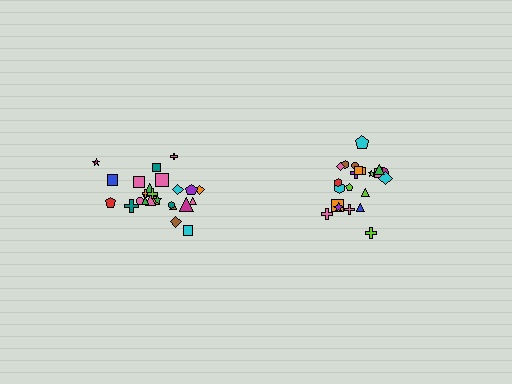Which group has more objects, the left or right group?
The left group.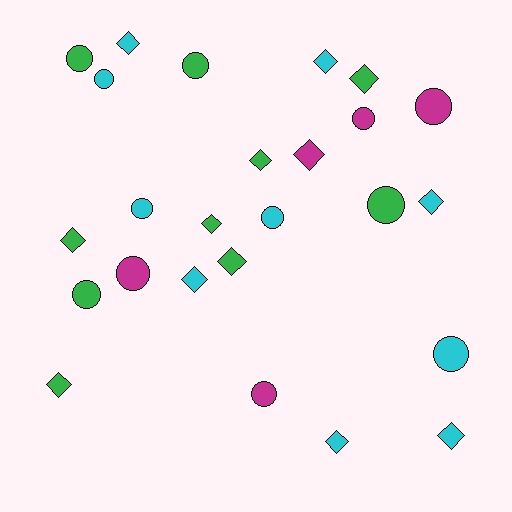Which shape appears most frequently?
Diamond, with 13 objects.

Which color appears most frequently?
Cyan, with 10 objects.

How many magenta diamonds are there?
There is 1 magenta diamond.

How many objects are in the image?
There are 25 objects.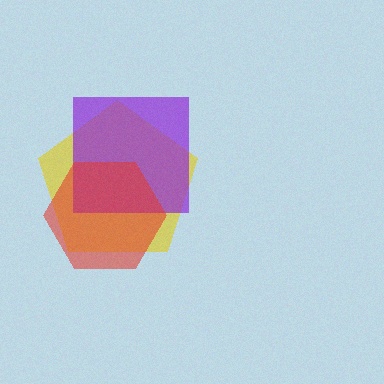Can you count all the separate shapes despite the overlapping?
Yes, there are 3 separate shapes.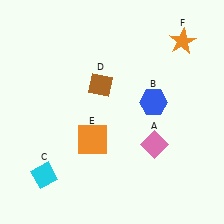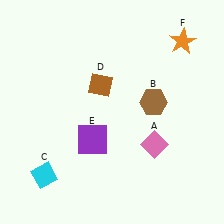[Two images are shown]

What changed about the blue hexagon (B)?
In Image 1, B is blue. In Image 2, it changed to brown.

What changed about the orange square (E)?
In Image 1, E is orange. In Image 2, it changed to purple.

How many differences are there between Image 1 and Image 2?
There are 2 differences between the two images.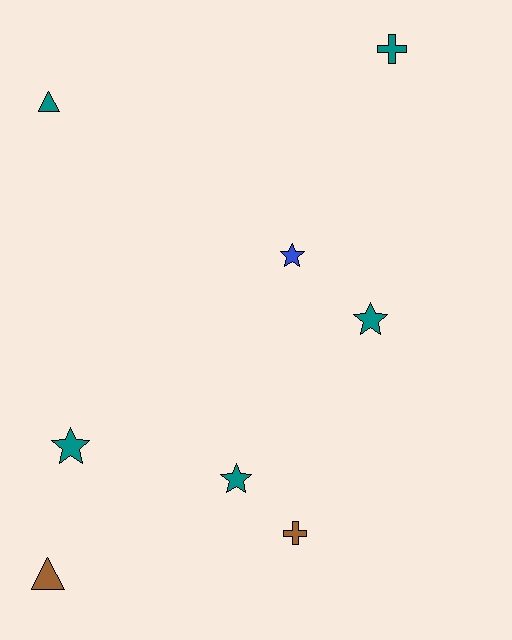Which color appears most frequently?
Teal, with 5 objects.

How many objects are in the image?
There are 8 objects.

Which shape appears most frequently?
Star, with 4 objects.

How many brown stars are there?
There are no brown stars.